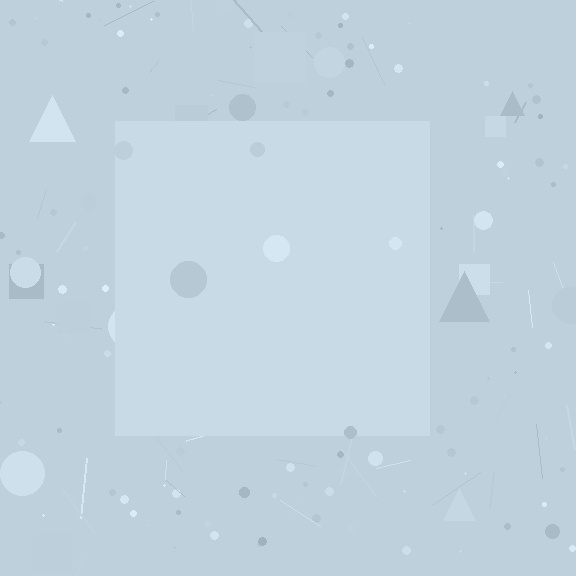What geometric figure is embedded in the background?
A square is embedded in the background.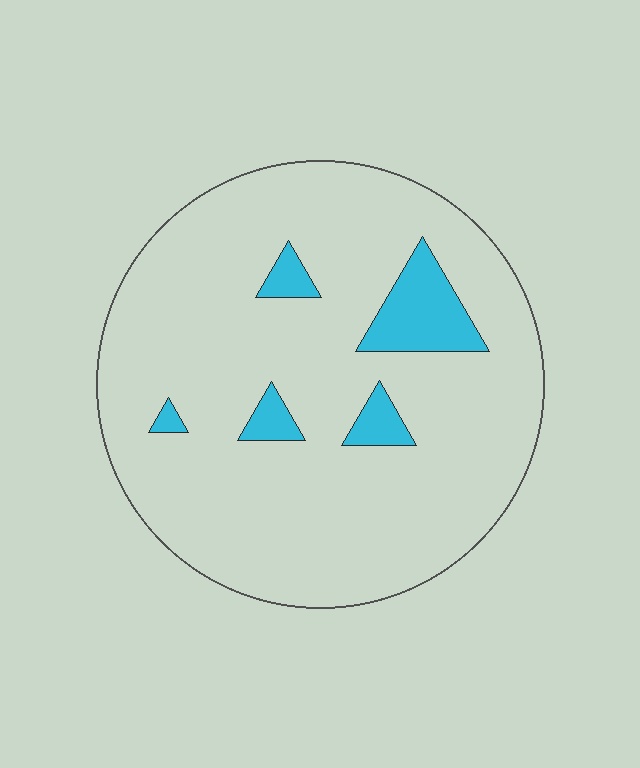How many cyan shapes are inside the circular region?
5.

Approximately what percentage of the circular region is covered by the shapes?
Approximately 10%.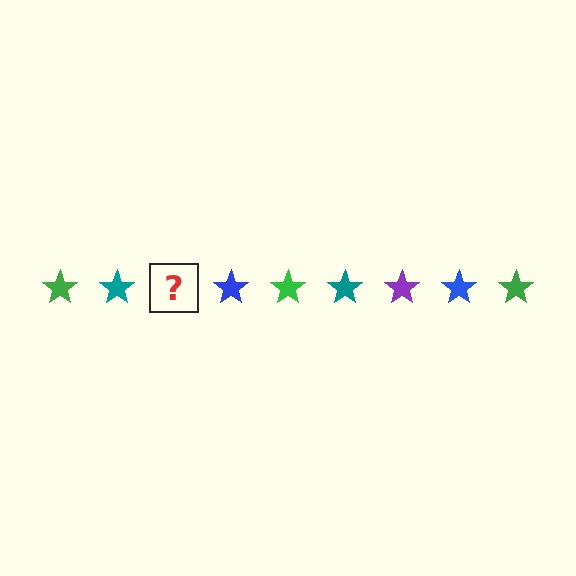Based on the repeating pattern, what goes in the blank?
The blank should be a purple star.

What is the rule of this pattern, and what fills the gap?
The rule is that the pattern cycles through green, teal, purple, blue stars. The gap should be filled with a purple star.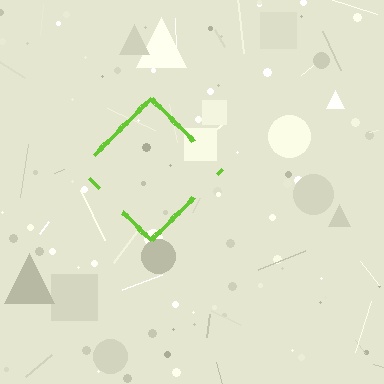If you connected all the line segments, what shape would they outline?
They would outline a diamond.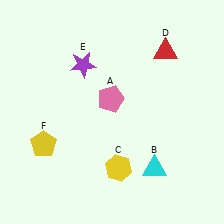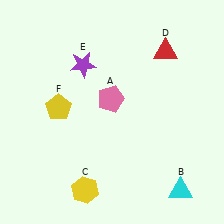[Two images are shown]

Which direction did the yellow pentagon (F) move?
The yellow pentagon (F) moved up.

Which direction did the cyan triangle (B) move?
The cyan triangle (B) moved right.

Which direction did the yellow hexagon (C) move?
The yellow hexagon (C) moved left.